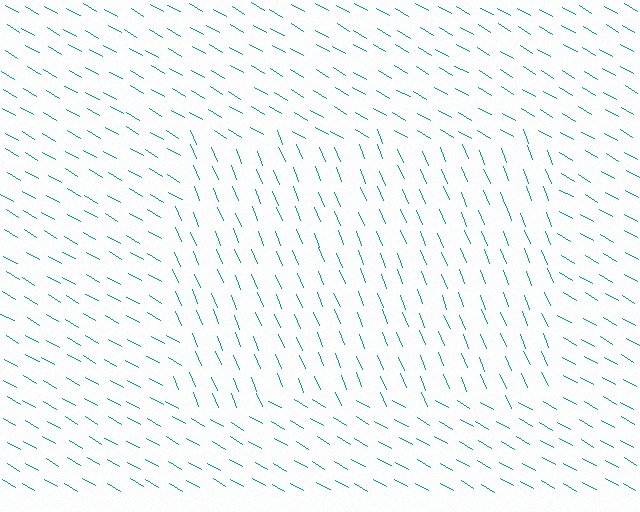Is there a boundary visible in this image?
Yes, there is a texture boundary formed by a change in line orientation.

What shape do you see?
I see a rectangle.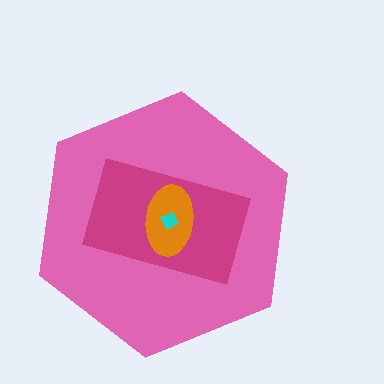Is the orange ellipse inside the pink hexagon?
Yes.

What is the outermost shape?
The pink hexagon.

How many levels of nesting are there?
4.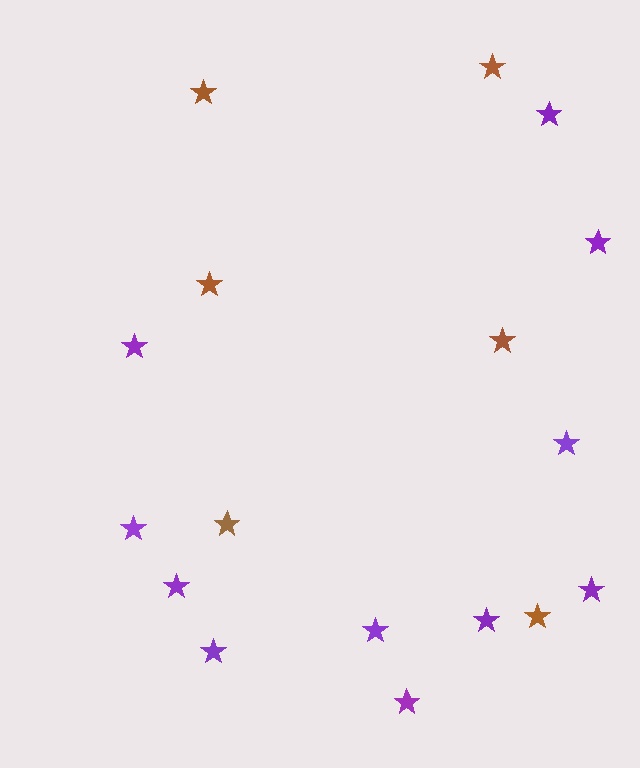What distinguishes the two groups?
There are 2 groups: one group of purple stars (11) and one group of brown stars (6).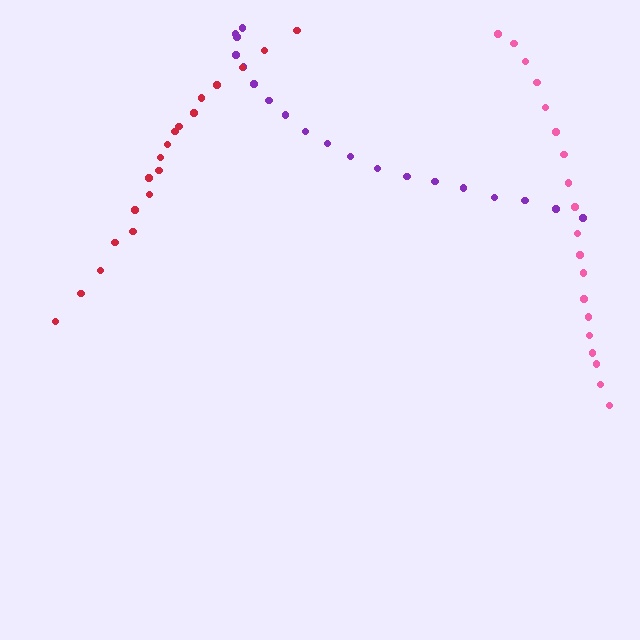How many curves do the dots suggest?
There are 3 distinct paths.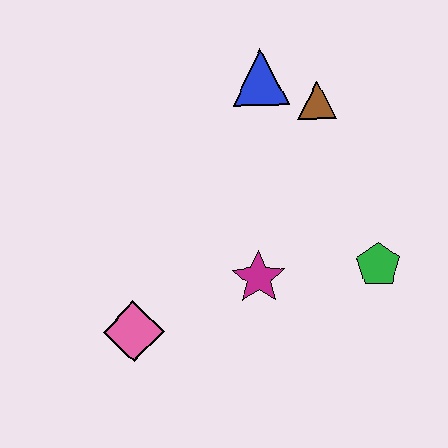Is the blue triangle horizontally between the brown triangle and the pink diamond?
Yes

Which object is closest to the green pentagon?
The magenta star is closest to the green pentagon.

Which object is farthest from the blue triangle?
The pink diamond is farthest from the blue triangle.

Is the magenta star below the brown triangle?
Yes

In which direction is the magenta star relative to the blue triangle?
The magenta star is below the blue triangle.